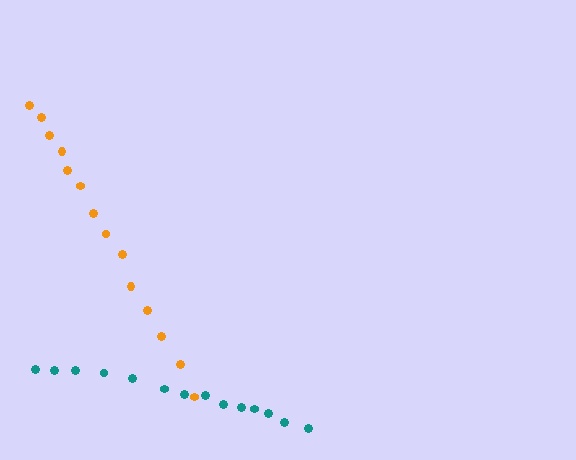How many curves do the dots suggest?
There are 2 distinct paths.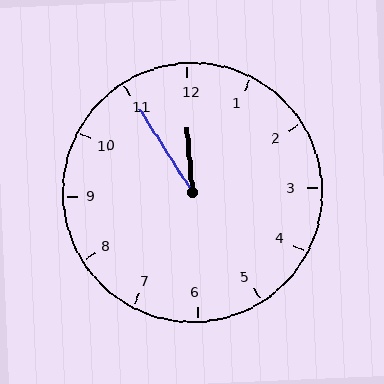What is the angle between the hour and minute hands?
Approximately 28 degrees.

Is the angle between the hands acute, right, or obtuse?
It is acute.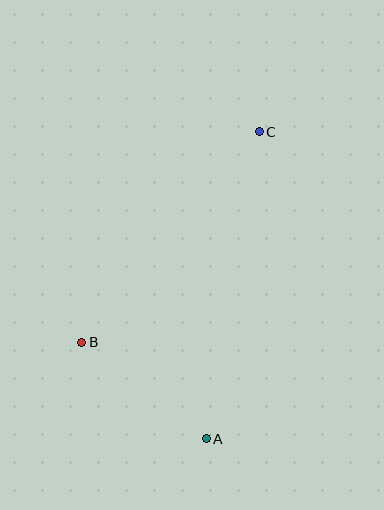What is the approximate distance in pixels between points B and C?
The distance between B and C is approximately 275 pixels.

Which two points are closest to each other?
Points A and B are closest to each other.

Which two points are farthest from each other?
Points A and C are farthest from each other.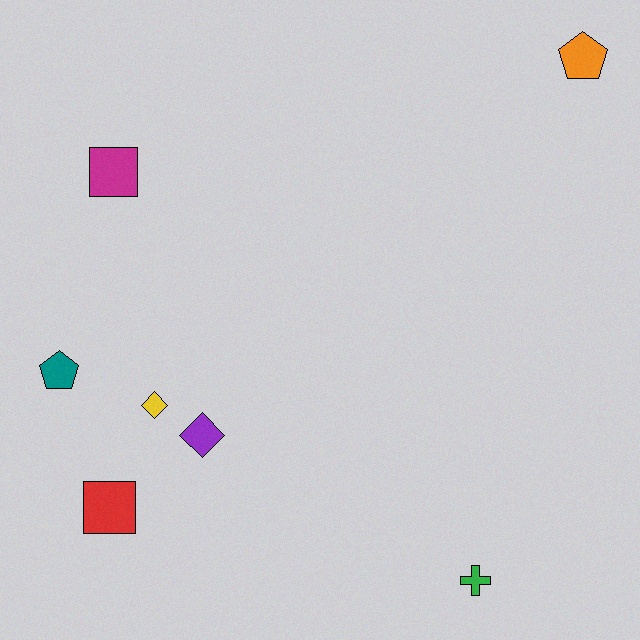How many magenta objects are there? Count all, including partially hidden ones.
There is 1 magenta object.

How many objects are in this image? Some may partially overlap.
There are 7 objects.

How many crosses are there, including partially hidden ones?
There is 1 cross.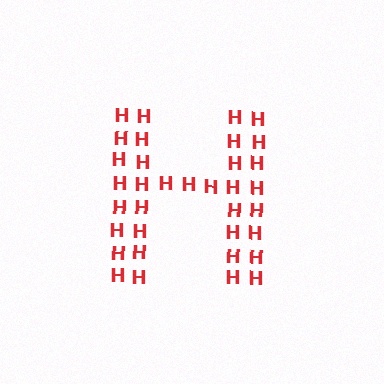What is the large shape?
The large shape is the letter H.